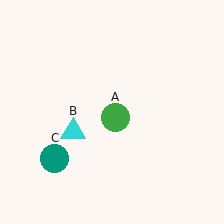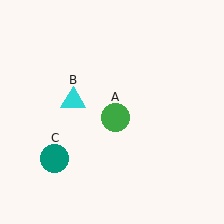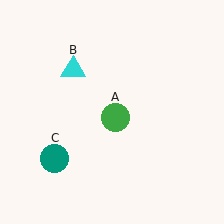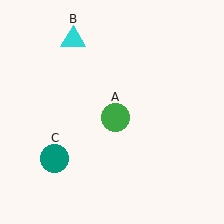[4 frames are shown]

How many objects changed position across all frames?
1 object changed position: cyan triangle (object B).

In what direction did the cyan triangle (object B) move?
The cyan triangle (object B) moved up.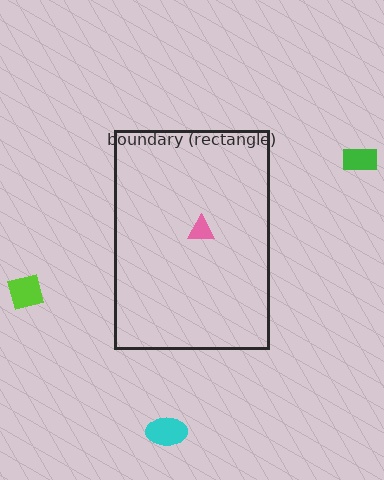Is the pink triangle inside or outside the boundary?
Inside.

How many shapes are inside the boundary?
1 inside, 3 outside.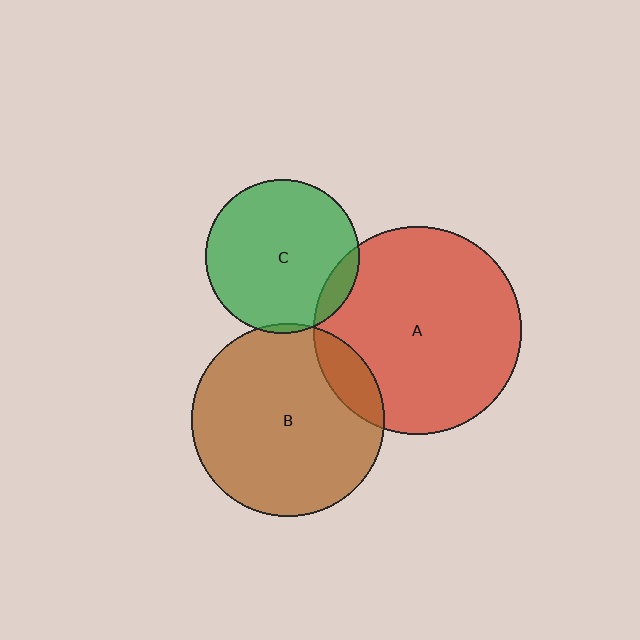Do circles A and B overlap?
Yes.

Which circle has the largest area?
Circle A (red).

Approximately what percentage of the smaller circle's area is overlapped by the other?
Approximately 10%.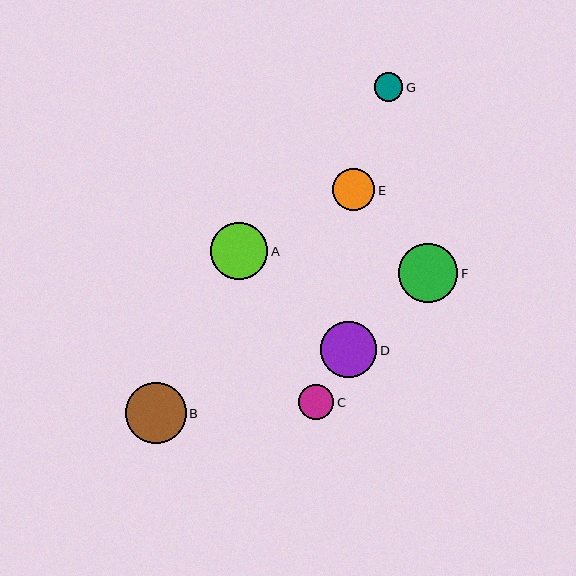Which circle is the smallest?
Circle G is the smallest with a size of approximately 28 pixels.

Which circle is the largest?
Circle B is the largest with a size of approximately 61 pixels.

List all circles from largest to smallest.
From largest to smallest: B, F, A, D, E, C, G.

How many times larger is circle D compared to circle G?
Circle D is approximately 2.0 times the size of circle G.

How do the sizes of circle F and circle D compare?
Circle F and circle D are approximately the same size.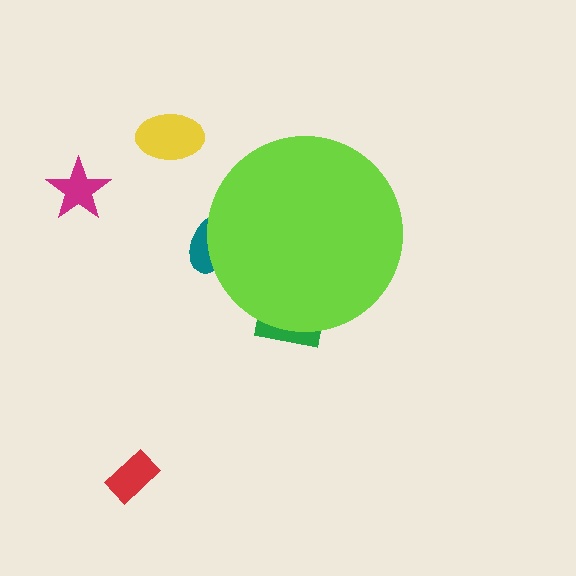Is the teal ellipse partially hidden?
Yes, the teal ellipse is partially hidden behind the lime circle.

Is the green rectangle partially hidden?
Yes, the green rectangle is partially hidden behind the lime circle.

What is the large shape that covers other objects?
A lime circle.